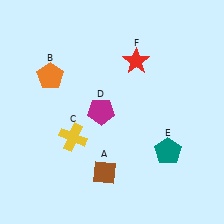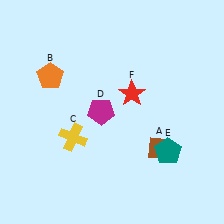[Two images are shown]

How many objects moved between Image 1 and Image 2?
2 objects moved between the two images.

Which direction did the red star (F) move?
The red star (F) moved down.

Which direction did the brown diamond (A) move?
The brown diamond (A) moved right.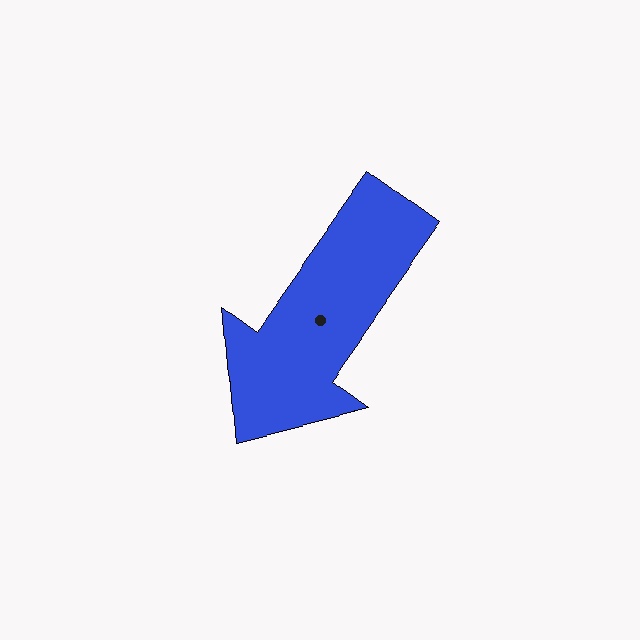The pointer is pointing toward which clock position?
Roughly 7 o'clock.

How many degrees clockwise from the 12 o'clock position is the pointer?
Approximately 215 degrees.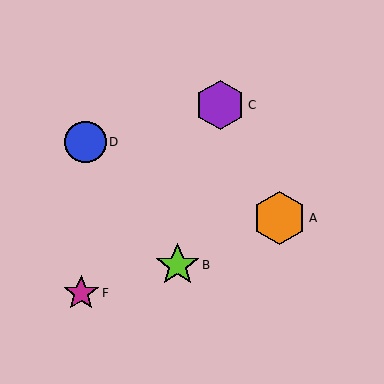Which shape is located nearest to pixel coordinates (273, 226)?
The orange hexagon (labeled A) at (279, 218) is nearest to that location.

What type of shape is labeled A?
Shape A is an orange hexagon.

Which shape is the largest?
The orange hexagon (labeled A) is the largest.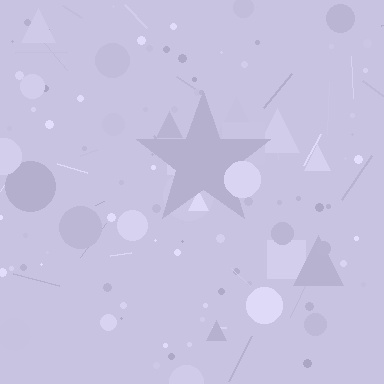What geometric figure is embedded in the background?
A star is embedded in the background.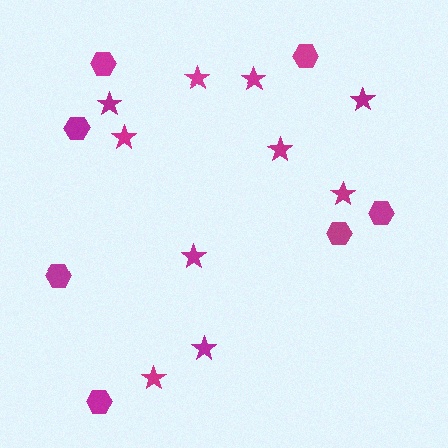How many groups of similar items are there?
There are 2 groups: one group of stars (10) and one group of hexagons (7).